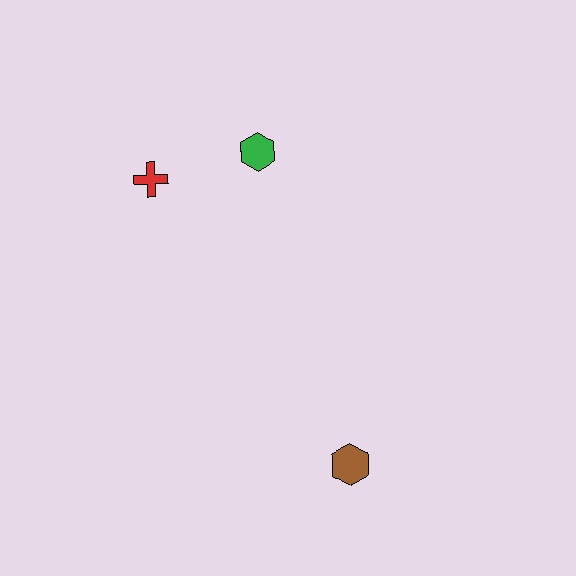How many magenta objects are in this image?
There are no magenta objects.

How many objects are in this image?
There are 3 objects.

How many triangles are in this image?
There are no triangles.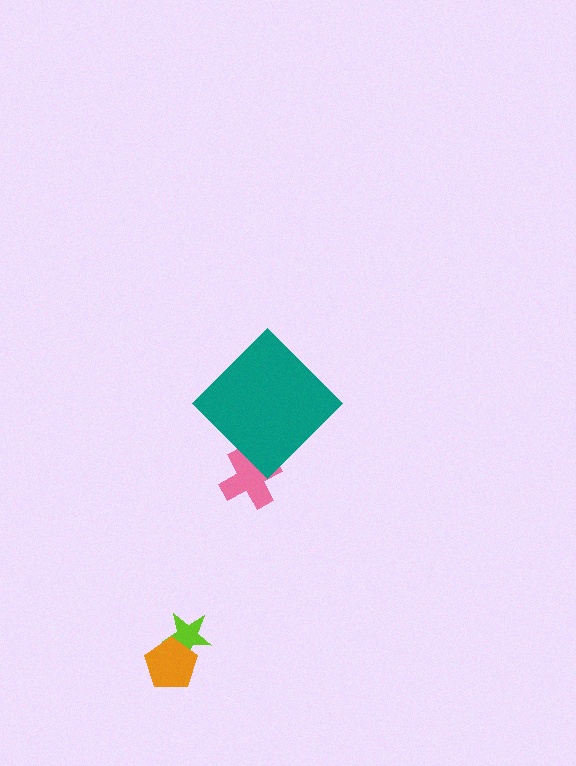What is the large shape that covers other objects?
A teal diamond.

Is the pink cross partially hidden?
Yes, the pink cross is partially hidden behind the teal diamond.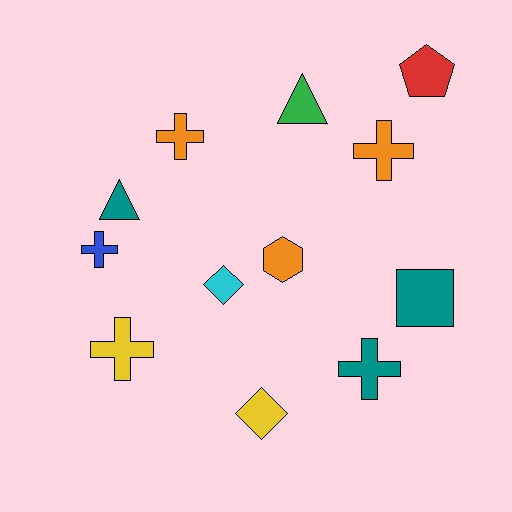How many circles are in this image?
There are no circles.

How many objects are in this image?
There are 12 objects.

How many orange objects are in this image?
There are 3 orange objects.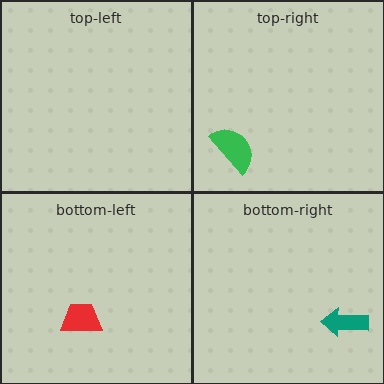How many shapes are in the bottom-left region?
1.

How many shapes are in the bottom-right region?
1.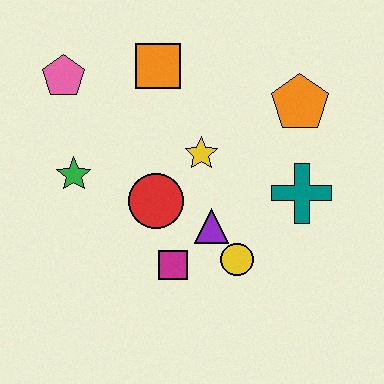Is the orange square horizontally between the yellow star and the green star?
Yes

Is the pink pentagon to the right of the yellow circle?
No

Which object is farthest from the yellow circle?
The pink pentagon is farthest from the yellow circle.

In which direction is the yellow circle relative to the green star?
The yellow circle is to the right of the green star.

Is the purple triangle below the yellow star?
Yes